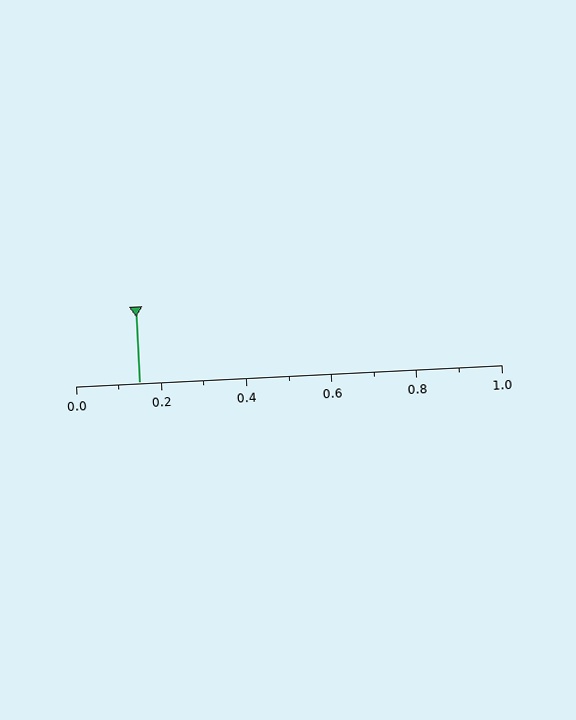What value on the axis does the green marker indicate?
The marker indicates approximately 0.15.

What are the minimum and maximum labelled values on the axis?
The axis runs from 0.0 to 1.0.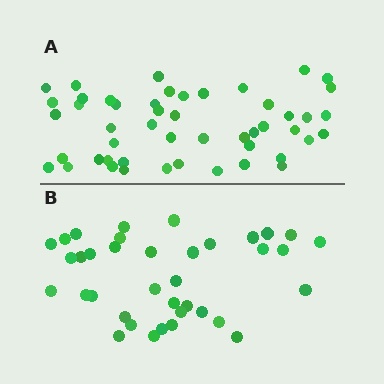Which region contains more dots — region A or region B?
Region A (the top region) has more dots.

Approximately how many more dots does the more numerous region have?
Region A has roughly 12 or so more dots than region B.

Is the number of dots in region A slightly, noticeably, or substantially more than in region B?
Region A has noticeably more, but not dramatically so. The ratio is roughly 1.3 to 1.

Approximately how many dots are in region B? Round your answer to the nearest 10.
About 40 dots. (The exact count is 37, which rounds to 40.)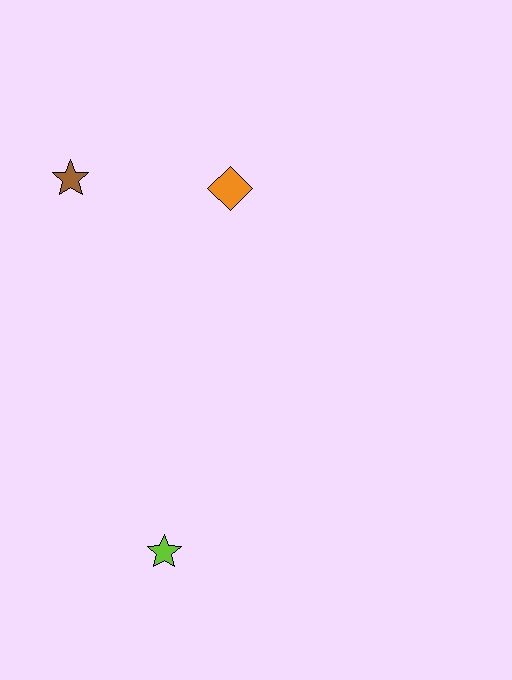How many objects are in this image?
There are 3 objects.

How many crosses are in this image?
There are no crosses.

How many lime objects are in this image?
There is 1 lime object.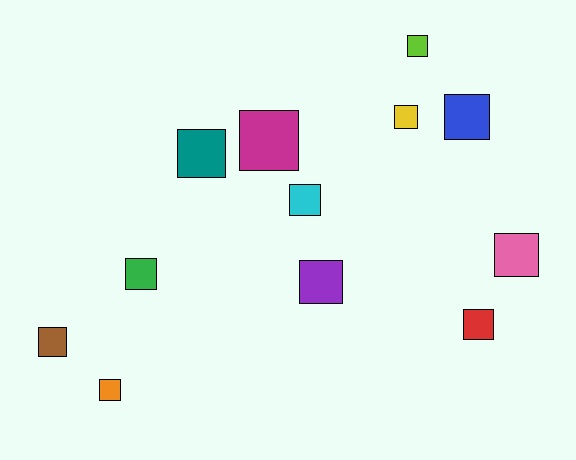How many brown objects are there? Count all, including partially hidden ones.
There is 1 brown object.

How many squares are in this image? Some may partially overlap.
There are 12 squares.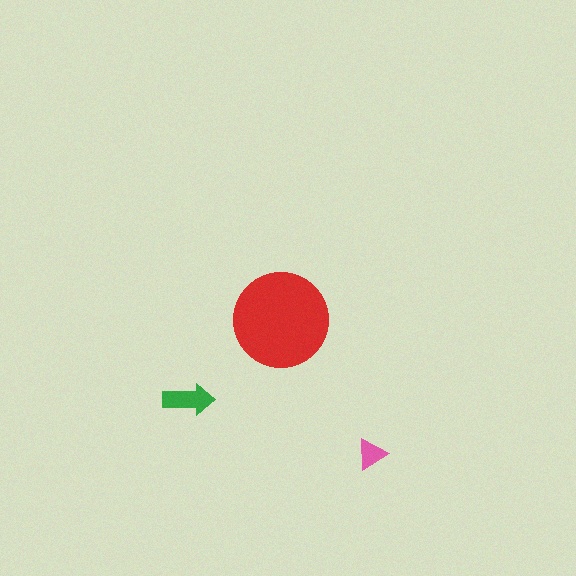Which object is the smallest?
The pink triangle.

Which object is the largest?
The red circle.